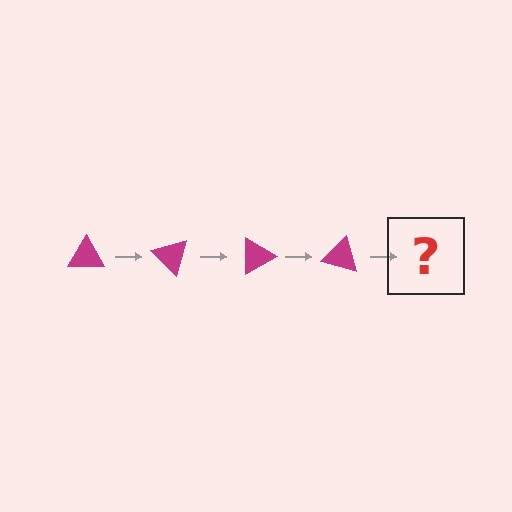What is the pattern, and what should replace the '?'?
The pattern is that the triangle rotates 45 degrees each step. The '?' should be a magenta triangle rotated 180 degrees.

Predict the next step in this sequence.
The next step is a magenta triangle rotated 180 degrees.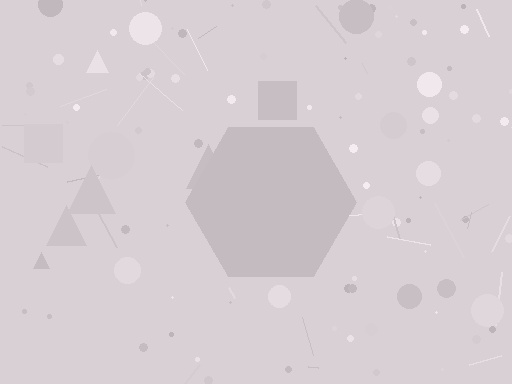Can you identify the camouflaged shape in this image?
The camouflaged shape is a hexagon.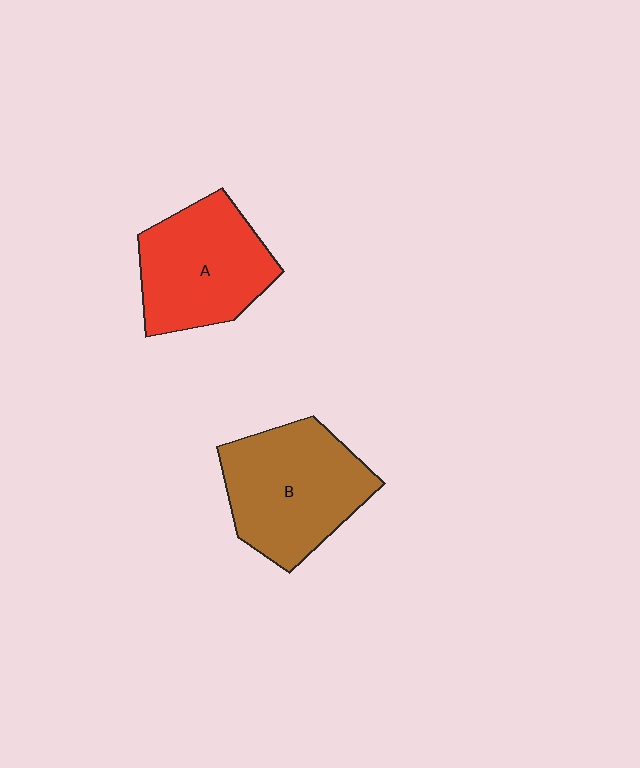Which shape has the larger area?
Shape B (brown).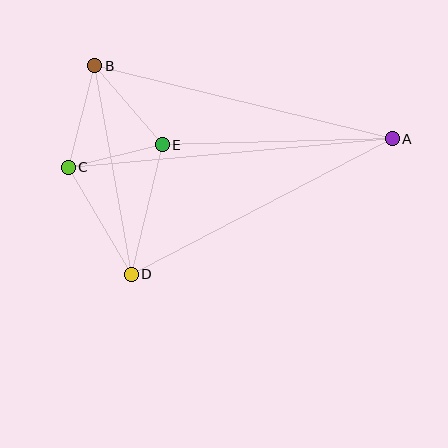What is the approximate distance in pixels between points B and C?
The distance between B and C is approximately 105 pixels.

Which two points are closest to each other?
Points C and E are closest to each other.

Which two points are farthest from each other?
Points A and C are farthest from each other.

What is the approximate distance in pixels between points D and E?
The distance between D and E is approximately 133 pixels.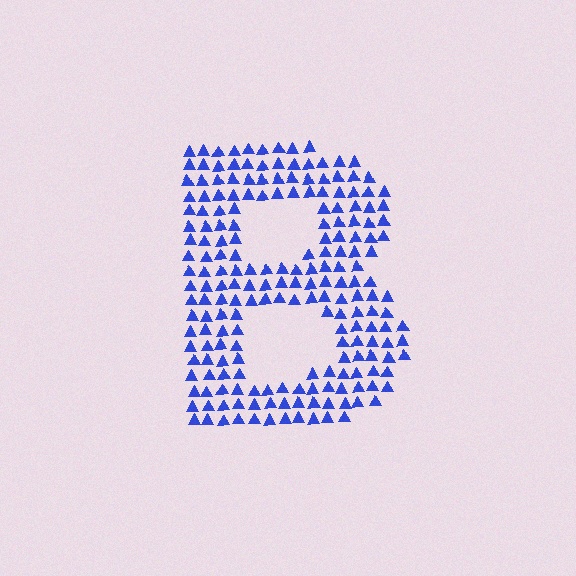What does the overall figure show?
The overall figure shows the letter B.